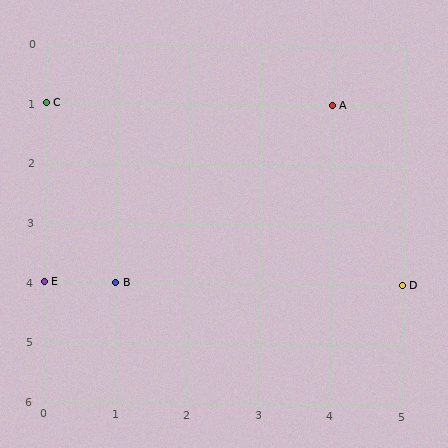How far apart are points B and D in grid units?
Points B and D are 4 columns apart.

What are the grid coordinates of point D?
Point D is at grid coordinates (5, 4).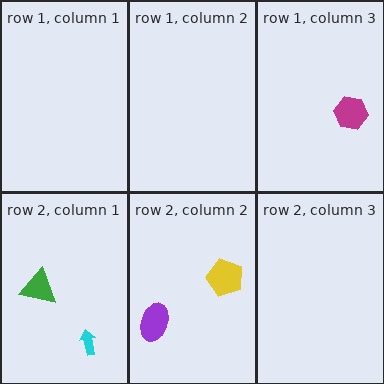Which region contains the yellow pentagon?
The row 2, column 2 region.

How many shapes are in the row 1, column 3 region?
1.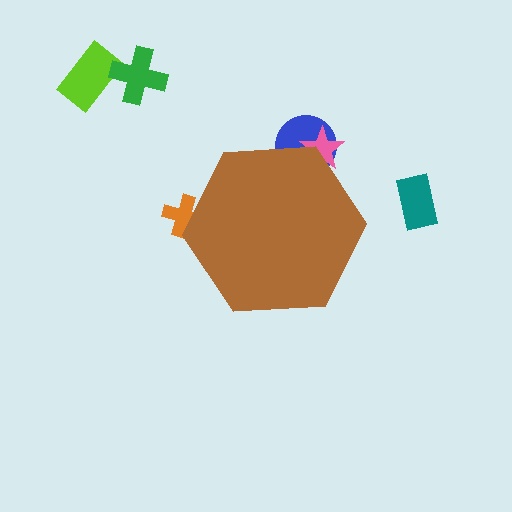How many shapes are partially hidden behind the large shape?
3 shapes are partially hidden.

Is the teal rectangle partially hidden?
No, the teal rectangle is fully visible.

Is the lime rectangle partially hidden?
No, the lime rectangle is fully visible.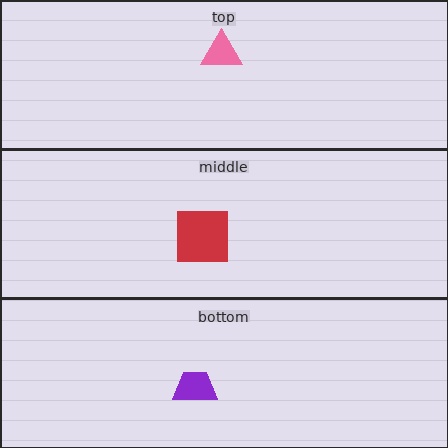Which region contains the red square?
The middle region.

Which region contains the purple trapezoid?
The bottom region.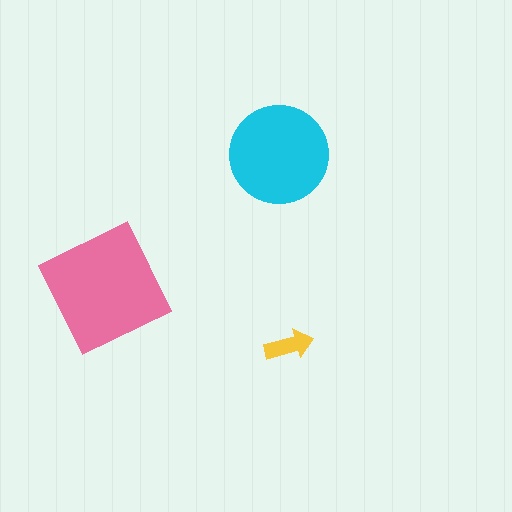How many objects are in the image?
There are 3 objects in the image.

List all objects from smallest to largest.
The yellow arrow, the cyan circle, the pink square.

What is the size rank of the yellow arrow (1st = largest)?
3rd.